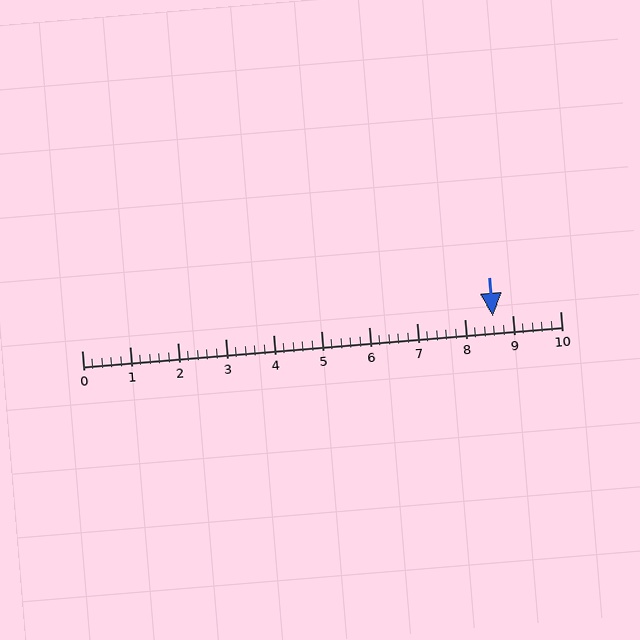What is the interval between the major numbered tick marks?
The major tick marks are spaced 1 units apart.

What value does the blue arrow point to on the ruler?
The blue arrow points to approximately 8.6.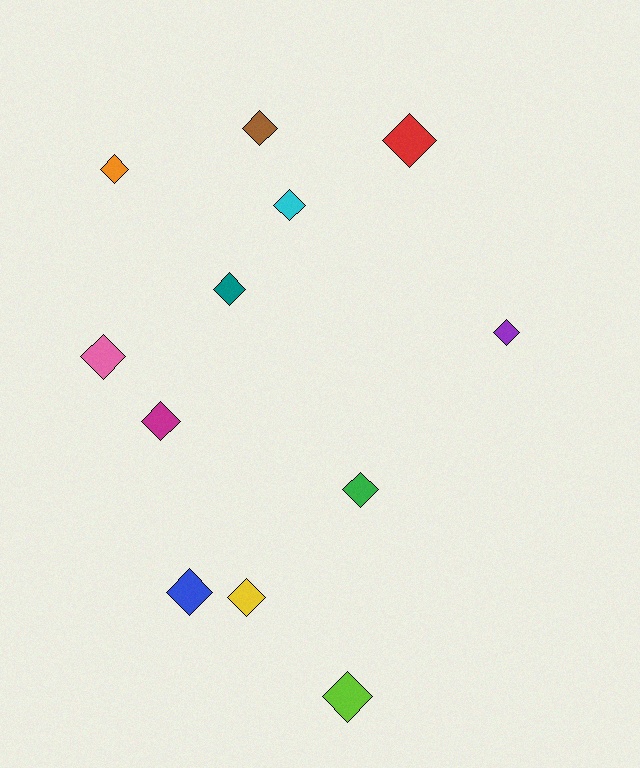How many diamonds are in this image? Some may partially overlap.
There are 12 diamonds.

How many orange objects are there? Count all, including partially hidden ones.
There is 1 orange object.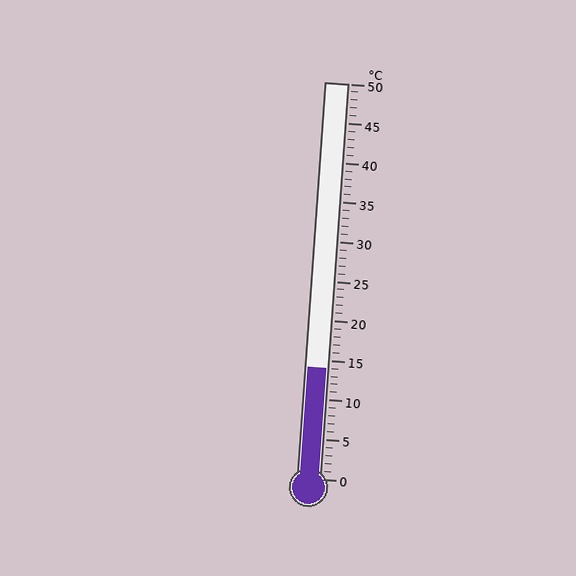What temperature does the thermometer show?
The thermometer shows approximately 14°C.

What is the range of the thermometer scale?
The thermometer scale ranges from 0°C to 50°C.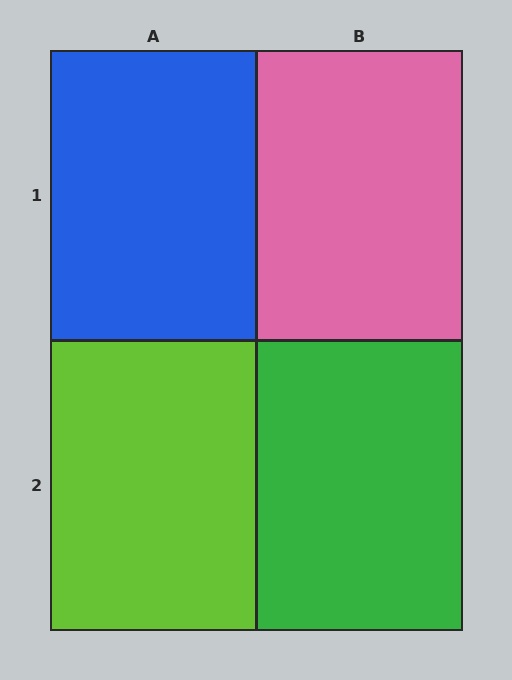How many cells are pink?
1 cell is pink.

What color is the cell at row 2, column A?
Lime.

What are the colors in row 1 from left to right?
Blue, pink.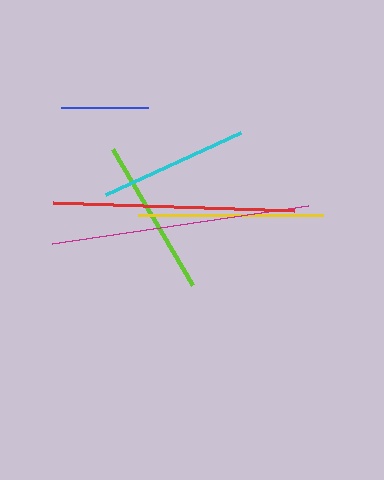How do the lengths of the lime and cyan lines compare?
The lime and cyan lines are approximately the same length.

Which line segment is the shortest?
The blue line is the shortest at approximately 87 pixels.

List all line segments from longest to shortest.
From longest to shortest: magenta, red, yellow, lime, cyan, blue.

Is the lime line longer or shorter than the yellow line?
The yellow line is longer than the lime line.